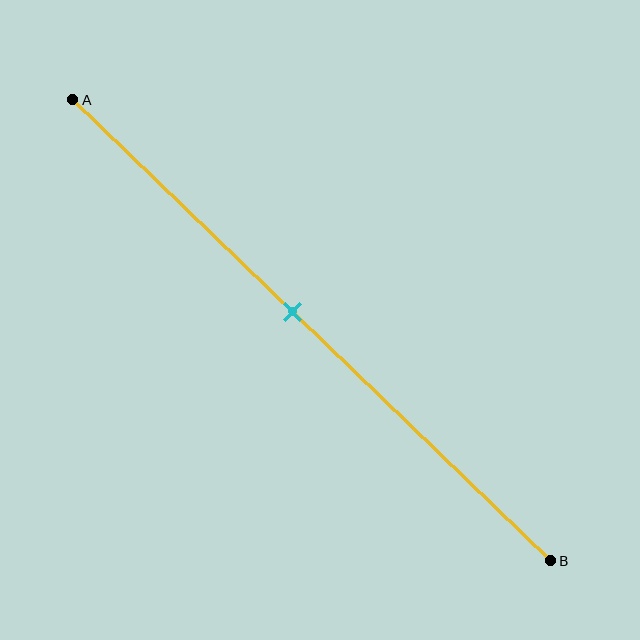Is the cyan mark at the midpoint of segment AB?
No, the mark is at about 45% from A, not at the 50% midpoint.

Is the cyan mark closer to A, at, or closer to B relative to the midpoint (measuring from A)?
The cyan mark is closer to point A than the midpoint of segment AB.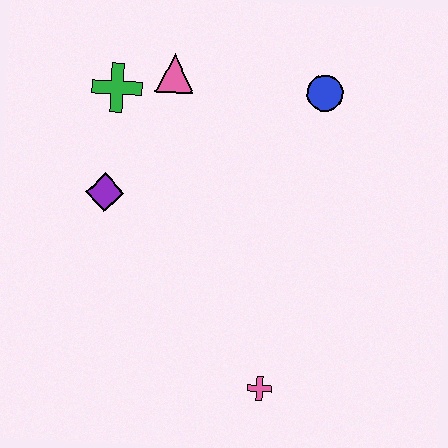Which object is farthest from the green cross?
The pink cross is farthest from the green cross.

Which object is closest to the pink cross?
The purple diamond is closest to the pink cross.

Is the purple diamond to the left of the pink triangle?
Yes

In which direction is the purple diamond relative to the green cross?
The purple diamond is below the green cross.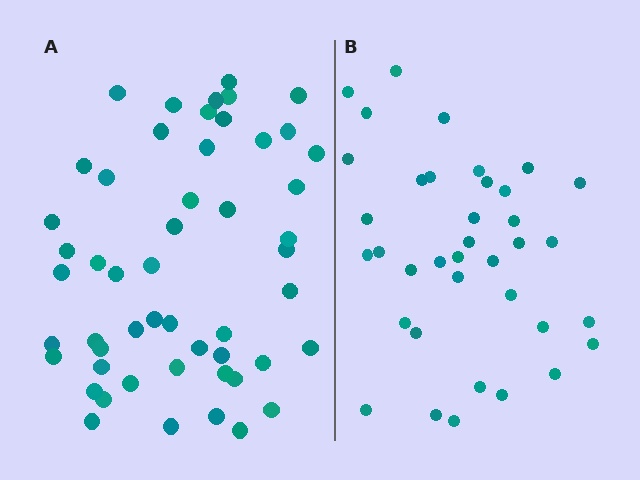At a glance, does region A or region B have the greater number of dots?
Region A (the left region) has more dots.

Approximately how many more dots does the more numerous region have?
Region A has approximately 15 more dots than region B.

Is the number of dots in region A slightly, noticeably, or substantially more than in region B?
Region A has noticeably more, but not dramatically so. The ratio is roughly 1.4 to 1.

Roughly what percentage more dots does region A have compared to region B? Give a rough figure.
About 40% more.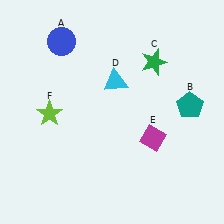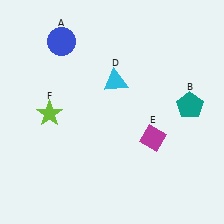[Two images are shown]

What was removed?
The green star (C) was removed in Image 2.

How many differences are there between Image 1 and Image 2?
There is 1 difference between the two images.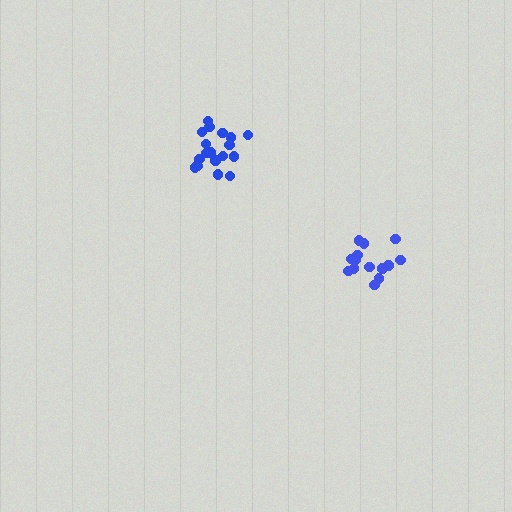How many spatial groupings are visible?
There are 2 spatial groupings.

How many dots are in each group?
Group 1: 19 dots, Group 2: 14 dots (33 total).